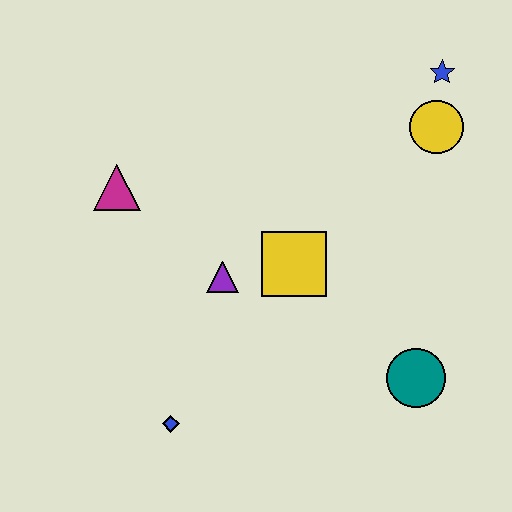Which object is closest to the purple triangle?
The yellow square is closest to the purple triangle.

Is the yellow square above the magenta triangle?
No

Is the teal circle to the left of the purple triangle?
No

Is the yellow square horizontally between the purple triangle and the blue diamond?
No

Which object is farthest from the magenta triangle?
The teal circle is farthest from the magenta triangle.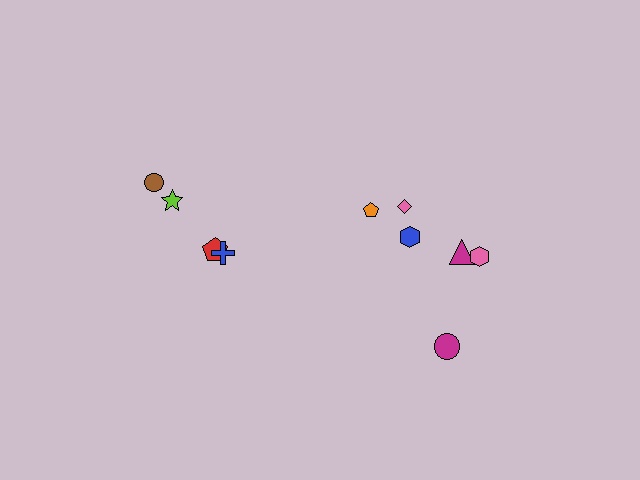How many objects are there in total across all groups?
There are 10 objects.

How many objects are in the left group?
There are 4 objects.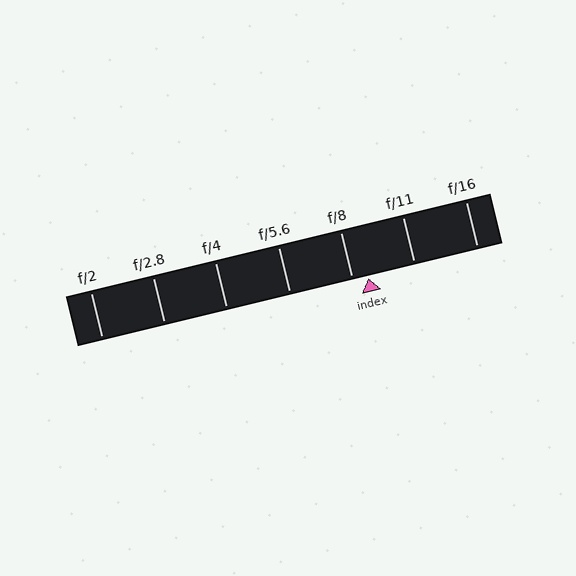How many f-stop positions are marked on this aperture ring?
There are 7 f-stop positions marked.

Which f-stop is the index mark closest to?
The index mark is closest to f/8.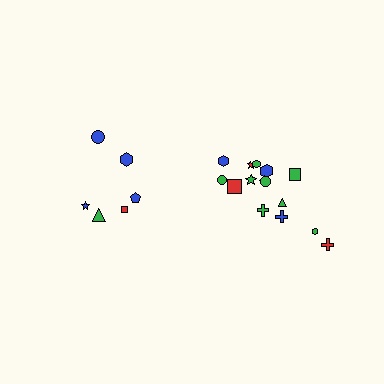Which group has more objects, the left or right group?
The right group.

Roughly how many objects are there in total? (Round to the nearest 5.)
Roughly 20 objects in total.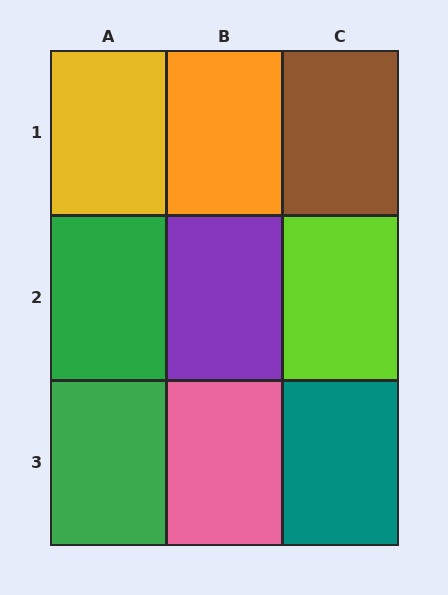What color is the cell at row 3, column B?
Pink.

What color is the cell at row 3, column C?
Teal.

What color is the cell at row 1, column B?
Orange.